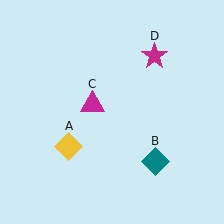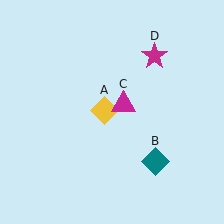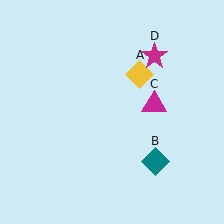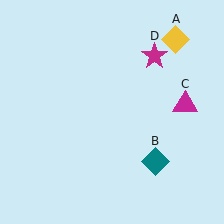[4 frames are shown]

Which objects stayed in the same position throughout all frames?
Teal diamond (object B) and magenta star (object D) remained stationary.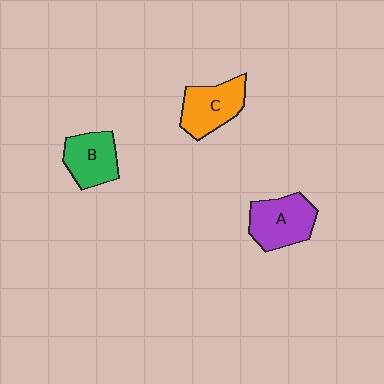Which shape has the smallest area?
Shape B (green).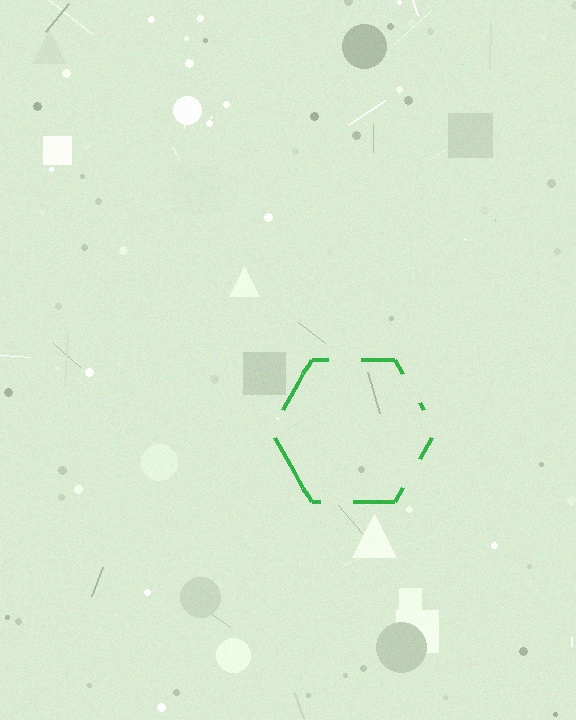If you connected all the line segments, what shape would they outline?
They would outline a hexagon.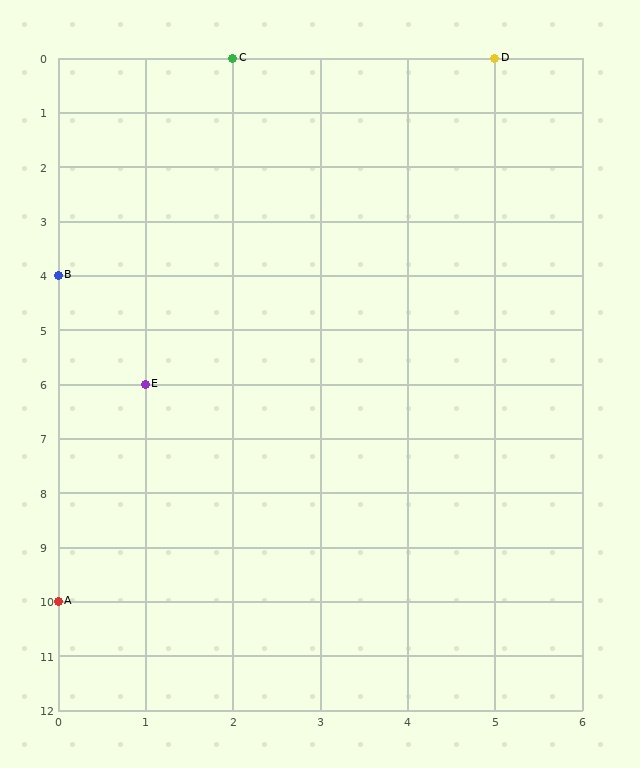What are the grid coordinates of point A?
Point A is at grid coordinates (0, 10).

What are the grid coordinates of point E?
Point E is at grid coordinates (1, 6).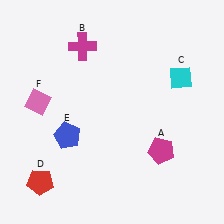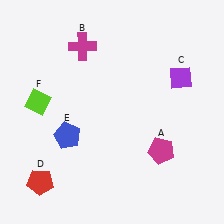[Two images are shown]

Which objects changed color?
C changed from cyan to purple. F changed from pink to lime.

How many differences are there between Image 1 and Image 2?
There are 2 differences between the two images.